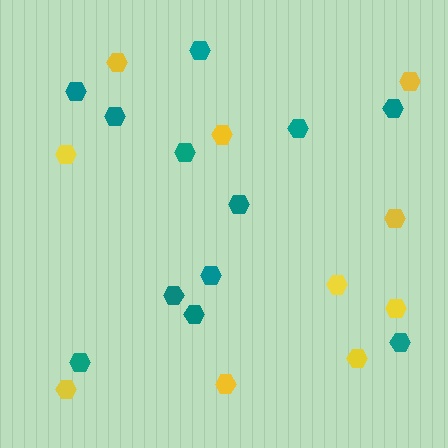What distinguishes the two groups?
There are 2 groups: one group of teal hexagons (12) and one group of yellow hexagons (10).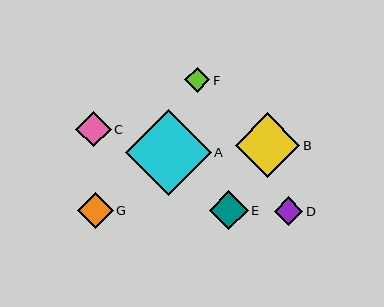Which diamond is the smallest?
Diamond F is the smallest with a size of approximately 25 pixels.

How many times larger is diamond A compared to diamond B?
Diamond A is approximately 1.3 times the size of diamond B.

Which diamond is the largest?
Diamond A is the largest with a size of approximately 85 pixels.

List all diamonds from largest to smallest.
From largest to smallest: A, B, E, G, C, D, F.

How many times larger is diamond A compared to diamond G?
Diamond A is approximately 2.4 times the size of diamond G.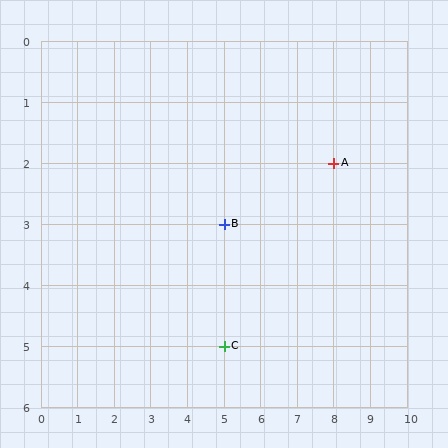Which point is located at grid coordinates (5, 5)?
Point C is at (5, 5).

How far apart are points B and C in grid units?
Points B and C are 2 rows apart.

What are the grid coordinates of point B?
Point B is at grid coordinates (5, 3).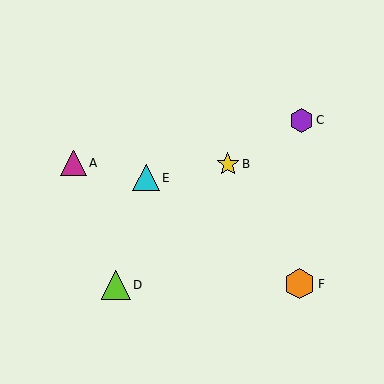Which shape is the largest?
The orange hexagon (labeled F) is the largest.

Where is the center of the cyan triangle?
The center of the cyan triangle is at (146, 178).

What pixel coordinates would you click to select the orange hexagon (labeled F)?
Click at (300, 284) to select the orange hexagon F.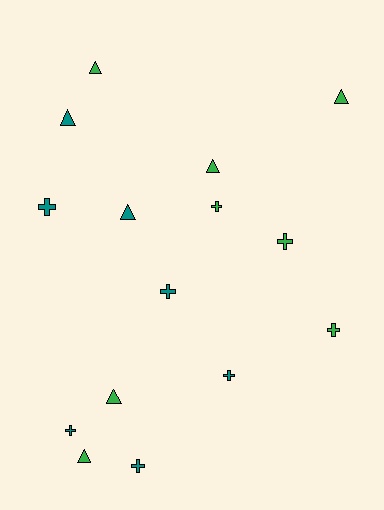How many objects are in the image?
There are 15 objects.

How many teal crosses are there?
There are 5 teal crosses.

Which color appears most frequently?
Green, with 8 objects.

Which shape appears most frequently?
Cross, with 8 objects.